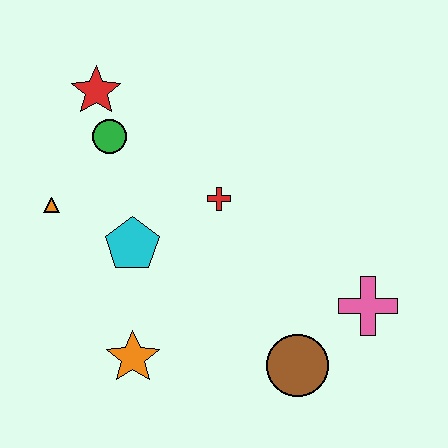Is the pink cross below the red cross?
Yes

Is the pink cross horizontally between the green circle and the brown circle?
No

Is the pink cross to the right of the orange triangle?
Yes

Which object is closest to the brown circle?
The pink cross is closest to the brown circle.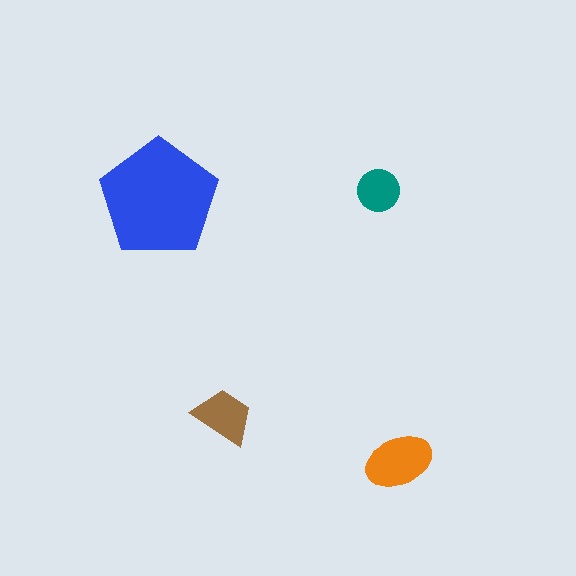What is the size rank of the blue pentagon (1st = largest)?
1st.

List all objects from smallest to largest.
The teal circle, the brown trapezoid, the orange ellipse, the blue pentagon.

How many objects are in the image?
There are 4 objects in the image.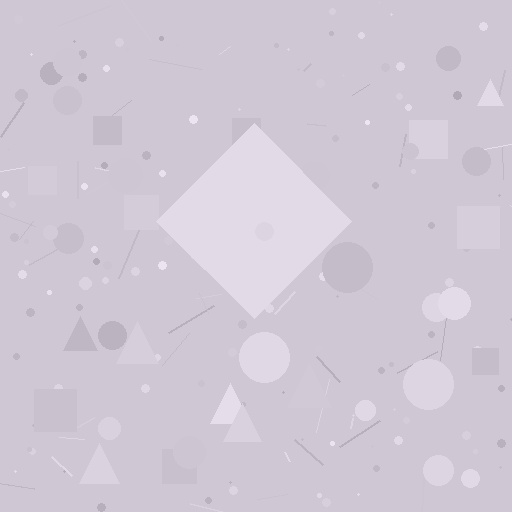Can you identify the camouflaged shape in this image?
The camouflaged shape is a diamond.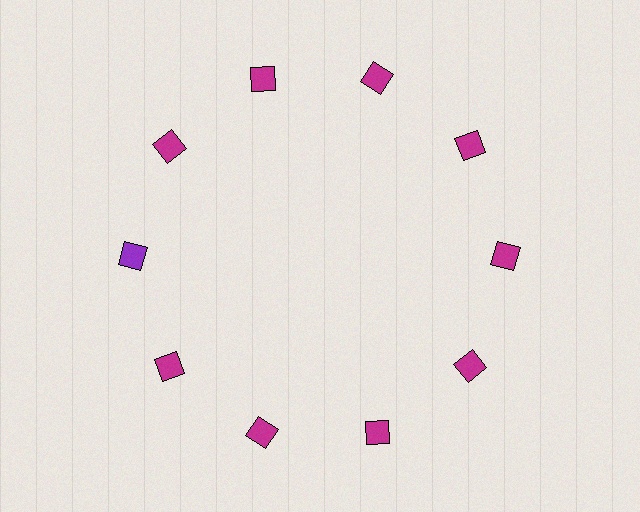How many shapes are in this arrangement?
There are 10 shapes arranged in a ring pattern.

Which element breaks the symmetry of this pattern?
The purple square at roughly the 9 o'clock position breaks the symmetry. All other shapes are magenta squares.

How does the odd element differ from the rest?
It has a different color: purple instead of magenta.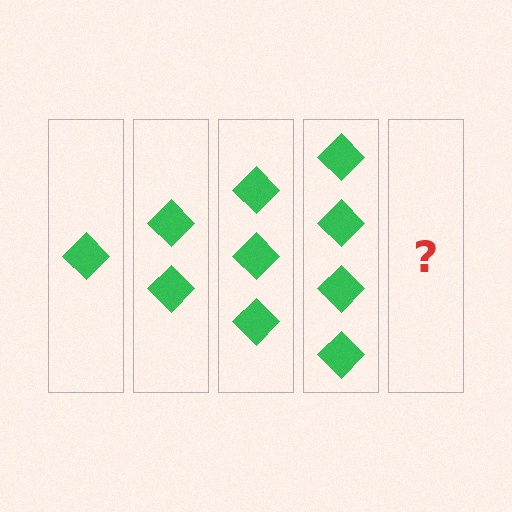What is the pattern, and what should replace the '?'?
The pattern is that each step adds one more diamond. The '?' should be 5 diamonds.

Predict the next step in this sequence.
The next step is 5 diamonds.